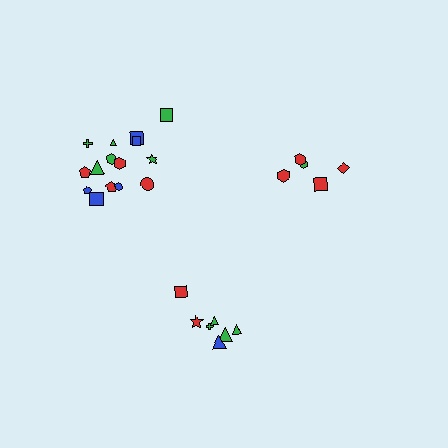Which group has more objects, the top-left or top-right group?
The top-left group.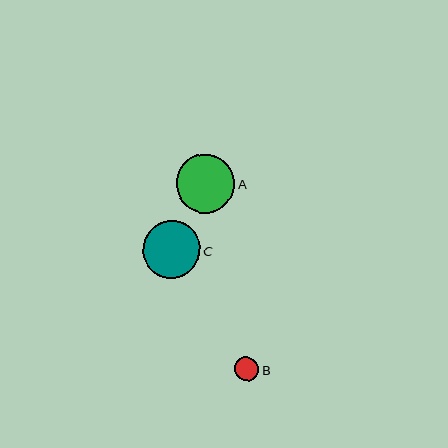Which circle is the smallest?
Circle B is the smallest with a size of approximately 24 pixels.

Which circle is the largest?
Circle A is the largest with a size of approximately 59 pixels.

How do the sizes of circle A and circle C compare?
Circle A and circle C are approximately the same size.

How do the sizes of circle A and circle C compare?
Circle A and circle C are approximately the same size.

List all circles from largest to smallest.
From largest to smallest: A, C, B.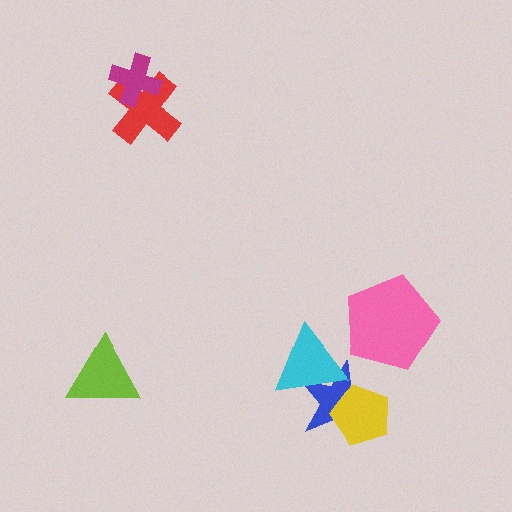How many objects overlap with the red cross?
1 object overlaps with the red cross.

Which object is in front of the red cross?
The magenta cross is in front of the red cross.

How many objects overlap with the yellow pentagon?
1 object overlaps with the yellow pentagon.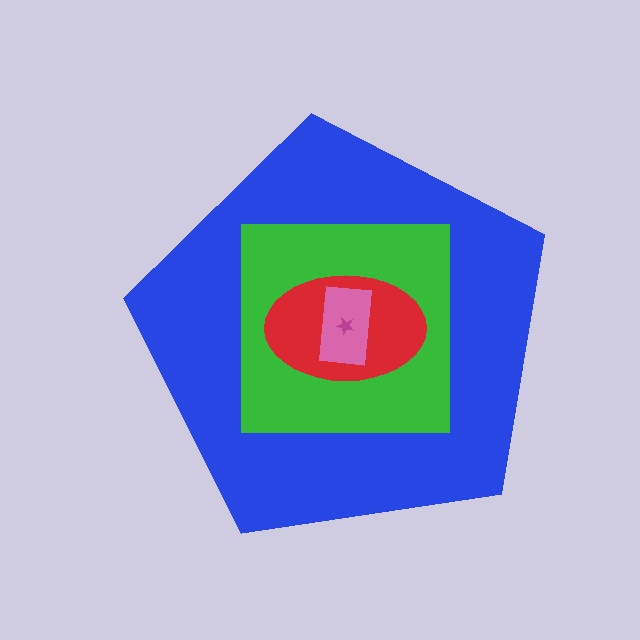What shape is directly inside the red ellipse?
The pink rectangle.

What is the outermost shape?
The blue pentagon.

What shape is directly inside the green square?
The red ellipse.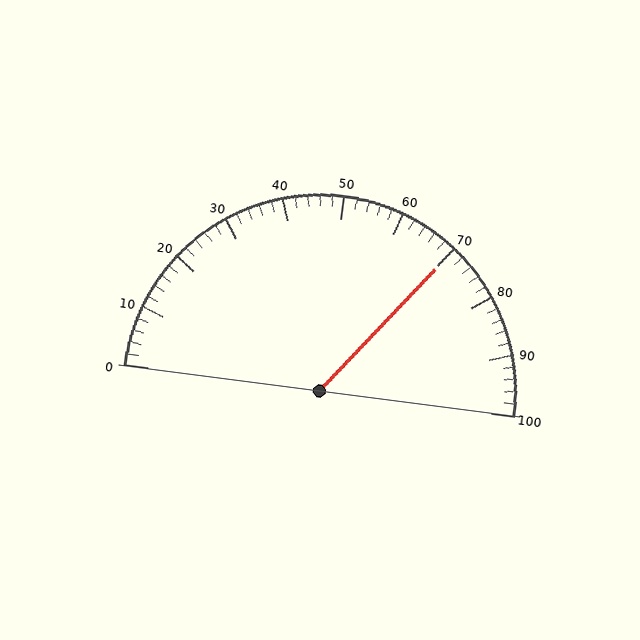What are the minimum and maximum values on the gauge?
The gauge ranges from 0 to 100.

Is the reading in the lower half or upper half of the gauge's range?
The reading is in the upper half of the range (0 to 100).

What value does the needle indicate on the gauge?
The needle indicates approximately 70.